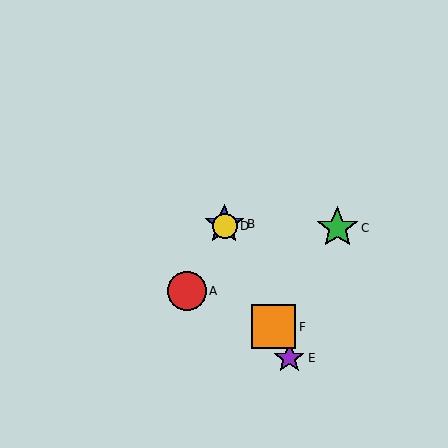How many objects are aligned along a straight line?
4 objects (B, D, E, F) are aligned along a straight line.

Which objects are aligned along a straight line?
Objects B, D, E, F are aligned along a straight line.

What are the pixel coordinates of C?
Object C is at (337, 228).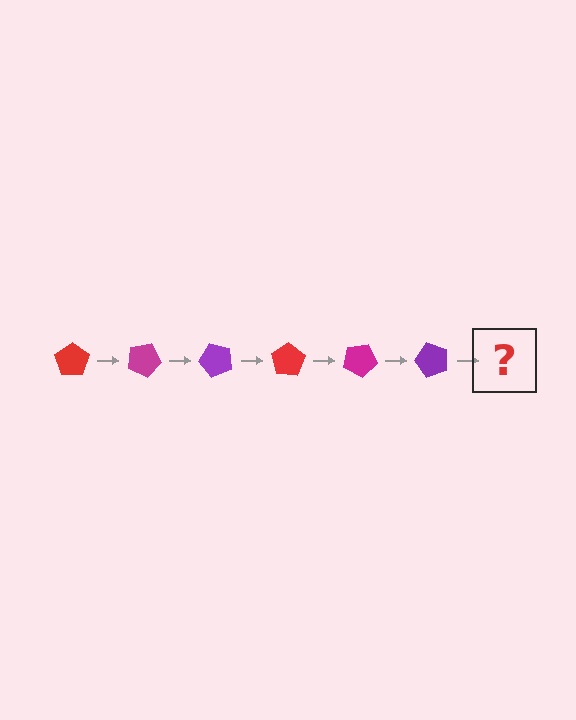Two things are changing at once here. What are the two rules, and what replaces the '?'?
The two rules are that it rotates 25 degrees each step and the color cycles through red, magenta, and purple. The '?' should be a red pentagon, rotated 150 degrees from the start.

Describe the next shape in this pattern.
It should be a red pentagon, rotated 150 degrees from the start.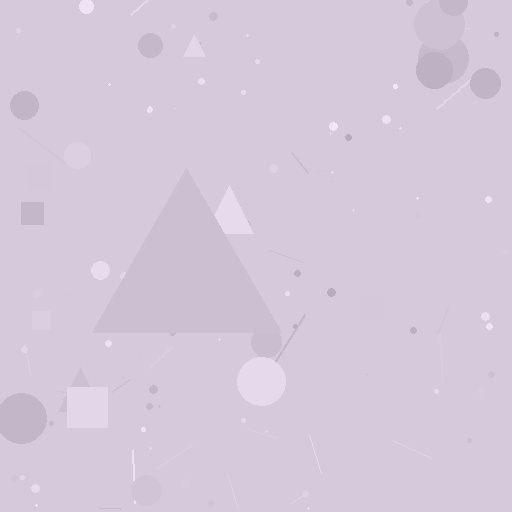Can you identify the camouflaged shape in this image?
The camouflaged shape is a triangle.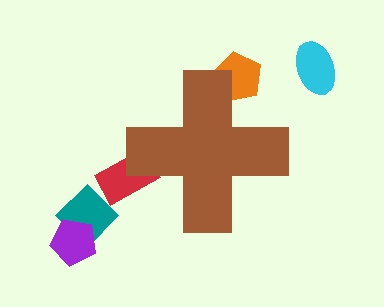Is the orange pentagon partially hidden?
Yes, the orange pentagon is partially hidden behind the brown cross.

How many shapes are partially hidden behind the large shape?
2 shapes are partially hidden.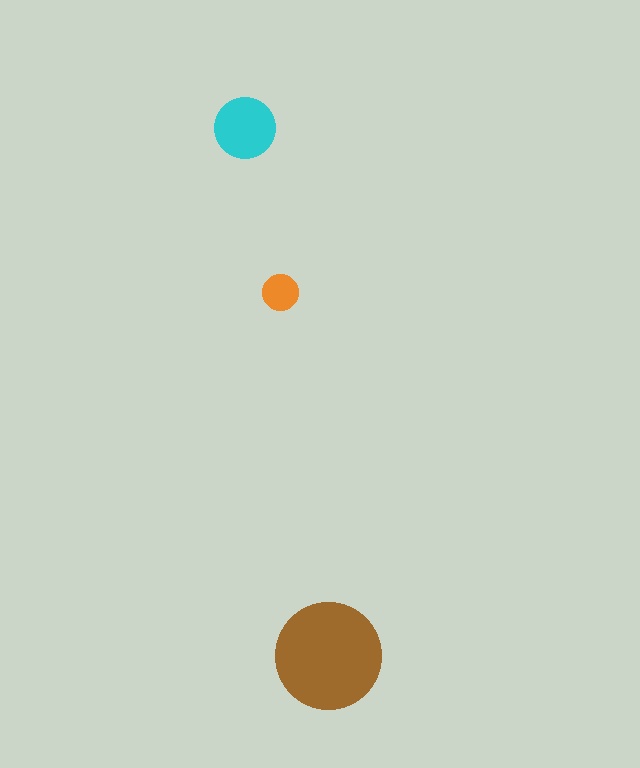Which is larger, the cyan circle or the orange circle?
The cyan one.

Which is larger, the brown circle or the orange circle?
The brown one.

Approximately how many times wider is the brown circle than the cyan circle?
About 2 times wider.